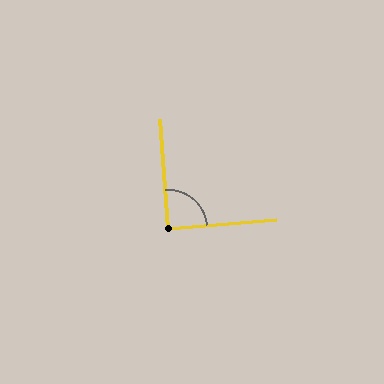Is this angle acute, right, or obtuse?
It is approximately a right angle.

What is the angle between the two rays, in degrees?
Approximately 90 degrees.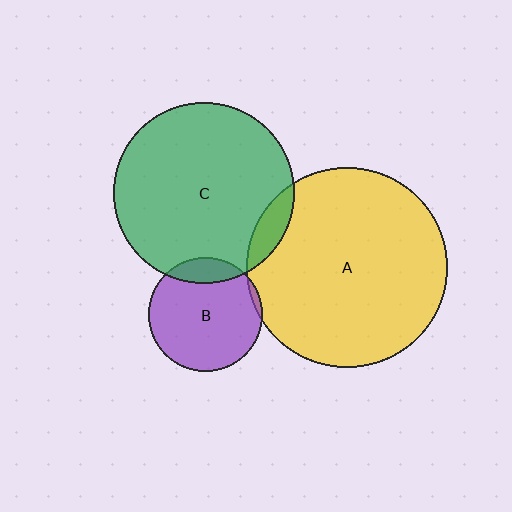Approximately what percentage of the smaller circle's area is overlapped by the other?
Approximately 15%.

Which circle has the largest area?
Circle A (yellow).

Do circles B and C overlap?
Yes.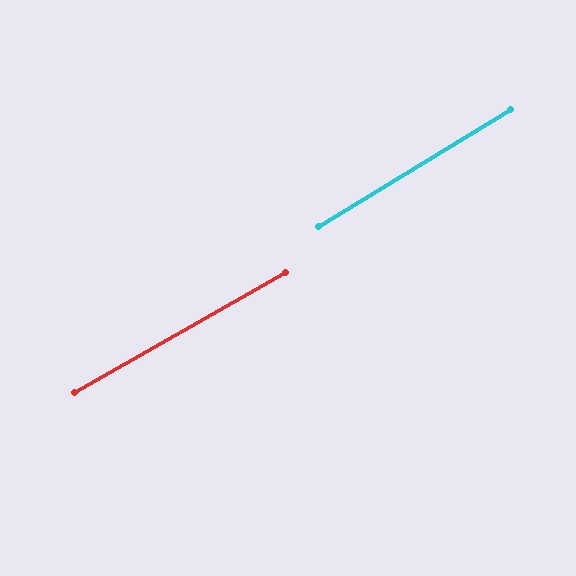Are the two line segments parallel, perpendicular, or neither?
Parallel — their directions differ by only 1.8°.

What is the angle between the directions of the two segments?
Approximately 2 degrees.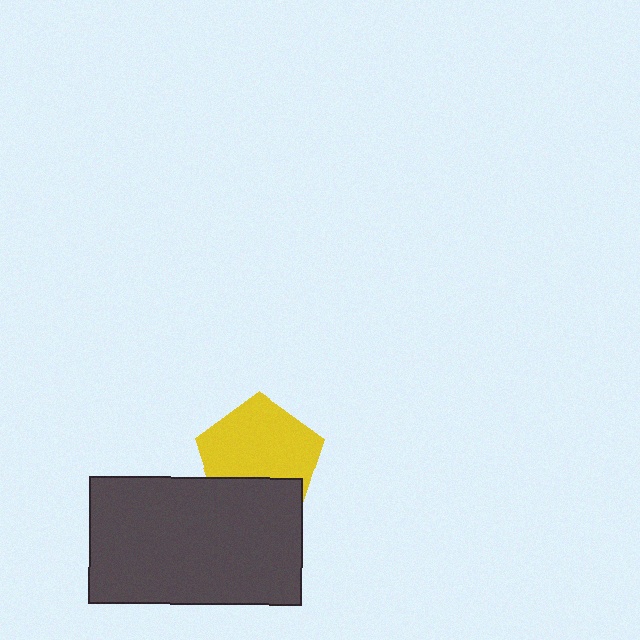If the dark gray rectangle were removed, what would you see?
You would see the complete yellow pentagon.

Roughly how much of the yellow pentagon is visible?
Most of it is visible (roughly 69%).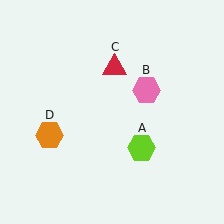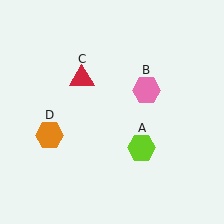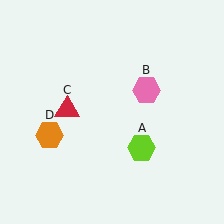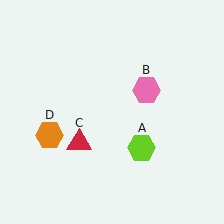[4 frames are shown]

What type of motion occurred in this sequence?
The red triangle (object C) rotated counterclockwise around the center of the scene.